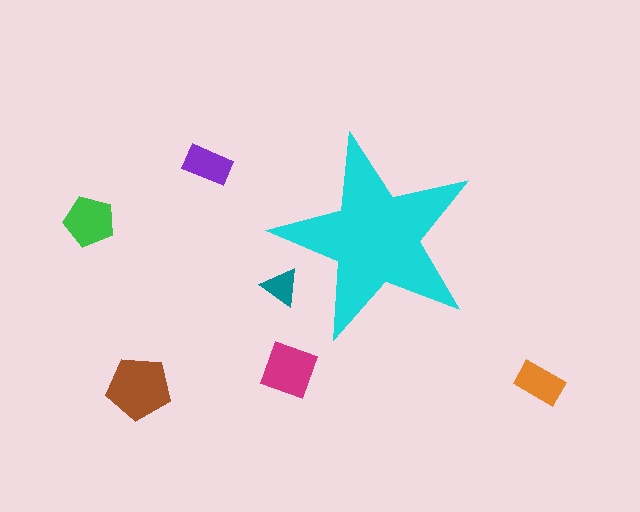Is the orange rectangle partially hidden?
No, the orange rectangle is fully visible.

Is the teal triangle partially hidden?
Yes, the teal triangle is partially hidden behind the cyan star.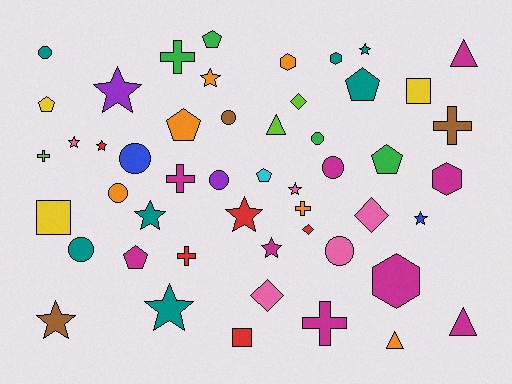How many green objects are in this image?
There are 4 green objects.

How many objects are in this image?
There are 50 objects.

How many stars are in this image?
There are 12 stars.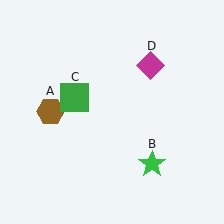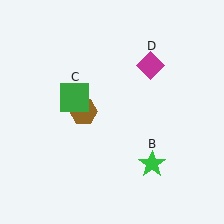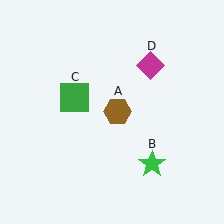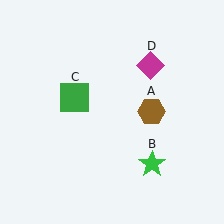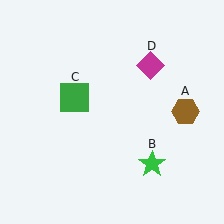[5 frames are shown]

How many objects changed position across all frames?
1 object changed position: brown hexagon (object A).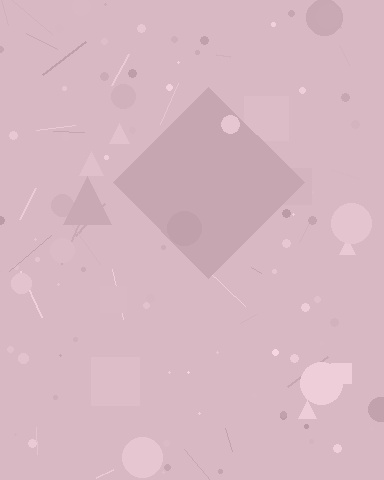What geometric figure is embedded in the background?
A diamond is embedded in the background.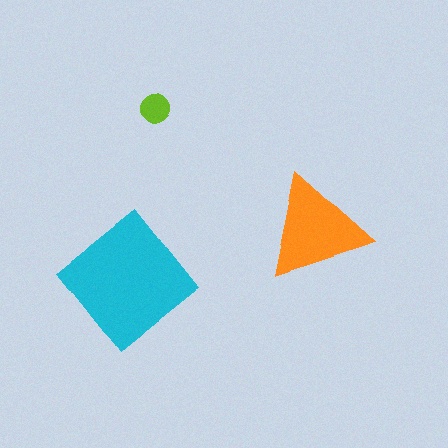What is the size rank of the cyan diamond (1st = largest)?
1st.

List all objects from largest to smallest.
The cyan diamond, the orange triangle, the lime circle.